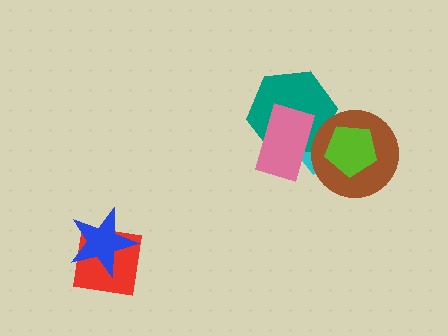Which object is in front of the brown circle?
The lime pentagon is in front of the brown circle.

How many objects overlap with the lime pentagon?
2 objects overlap with the lime pentagon.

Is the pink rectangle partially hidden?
No, no other shape covers it.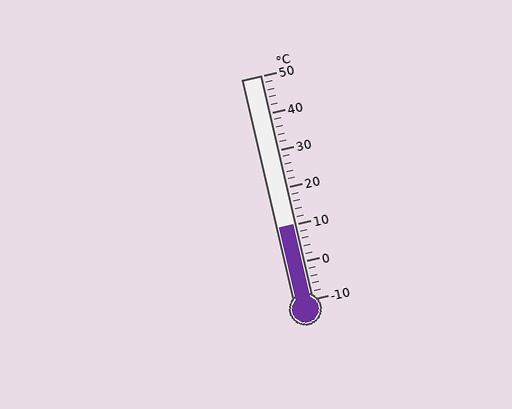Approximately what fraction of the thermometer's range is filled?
The thermometer is filled to approximately 35% of its range.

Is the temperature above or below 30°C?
The temperature is below 30°C.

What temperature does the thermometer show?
The thermometer shows approximately 10°C.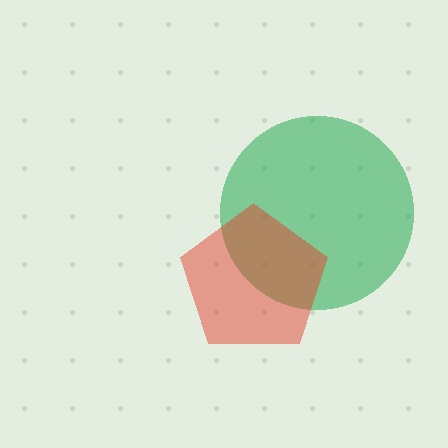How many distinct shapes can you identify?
There are 2 distinct shapes: a green circle, a red pentagon.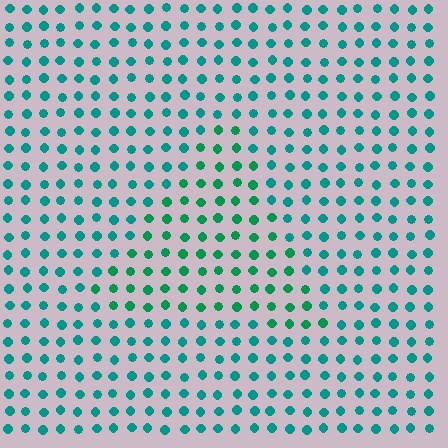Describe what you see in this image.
The image is filled with small teal elements in a uniform arrangement. A triangle-shaped region is visible where the elements are tinted to a slightly different hue, forming a subtle color boundary.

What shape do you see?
I see a triangle.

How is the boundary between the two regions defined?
The boundary is defined purely by a slight shift in hue (about 24 degrees). Spacing, size, and orientation are identical on both sides.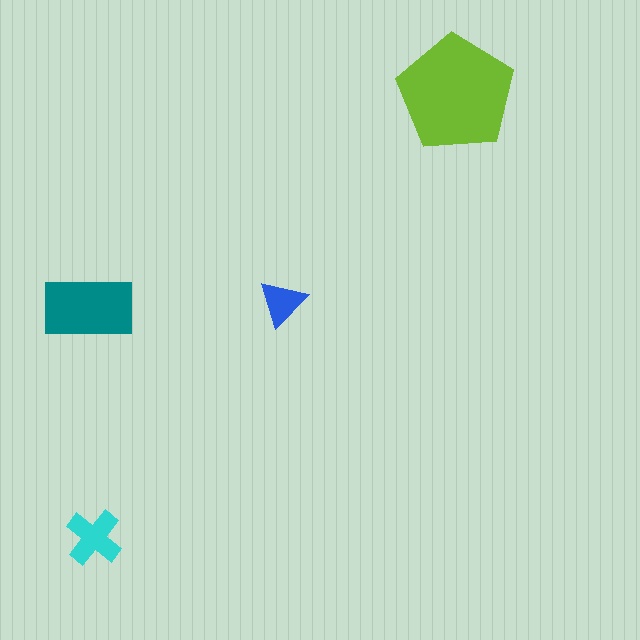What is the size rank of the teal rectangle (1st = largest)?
2nd.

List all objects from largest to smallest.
The lime pentagon, the teal rectangle, the cyan cross, the blue triangle.